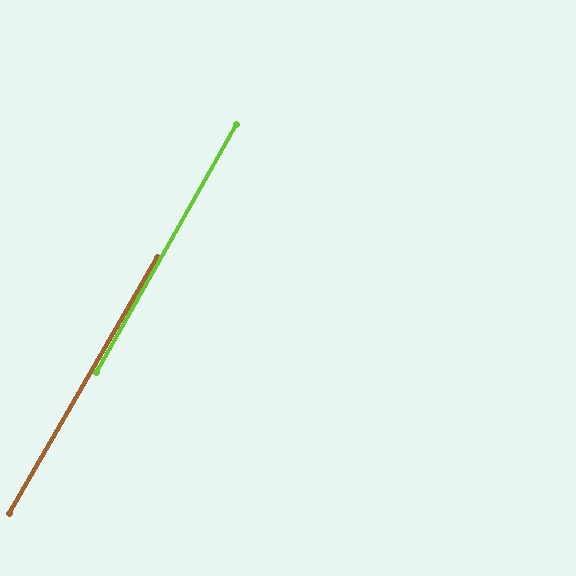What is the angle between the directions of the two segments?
Approximately 1 degree.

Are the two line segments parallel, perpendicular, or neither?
Parallel — their directions differ by only 0.7°.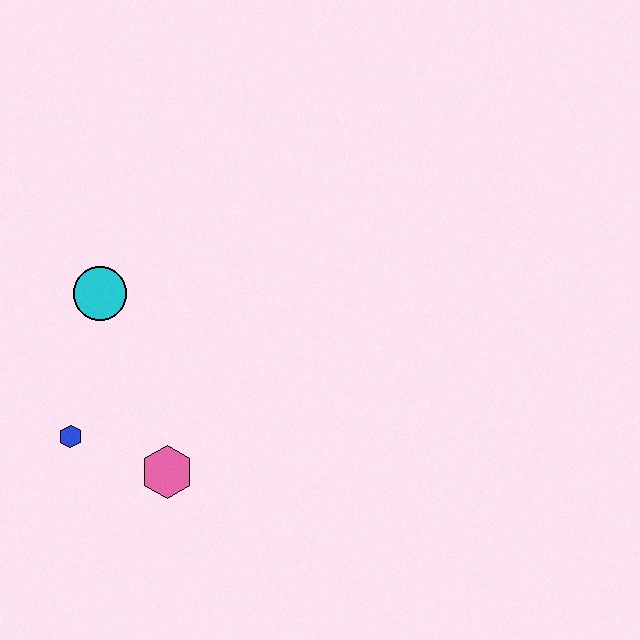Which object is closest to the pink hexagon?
The blue hexagon is closest to the pink hexagon.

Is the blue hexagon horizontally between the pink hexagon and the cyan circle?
No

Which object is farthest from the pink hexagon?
The cyan circle is farthest from the pink hexagon.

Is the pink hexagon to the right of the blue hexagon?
Yes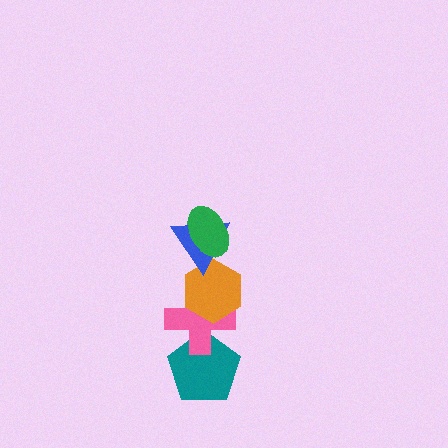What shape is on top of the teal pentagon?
The pink cross is on top of the teal pentagon.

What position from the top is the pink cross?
The pink cross is 4th from the top.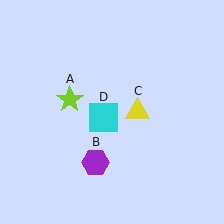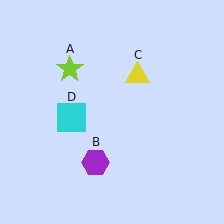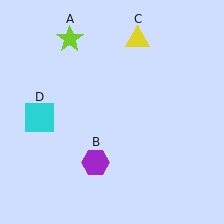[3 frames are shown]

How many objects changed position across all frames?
3 objects changed position: lime star (object A), yellow triangle (object C), cyan square (object D).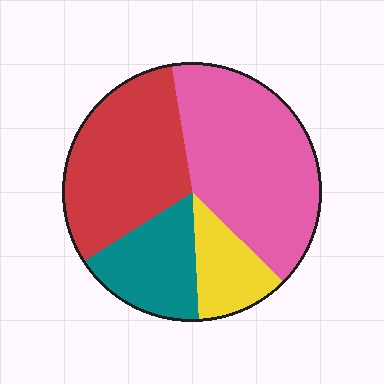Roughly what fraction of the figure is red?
Red takes up between a quarter and a half of the figure.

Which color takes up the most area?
Pink, at roughly 40%.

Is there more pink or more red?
Pink.